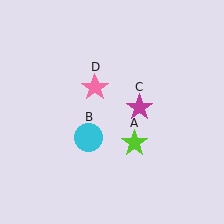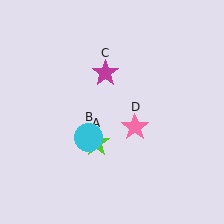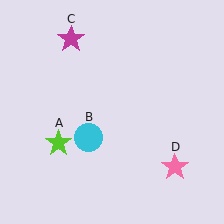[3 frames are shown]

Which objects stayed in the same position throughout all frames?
Cyan circle (object B) remained stationary.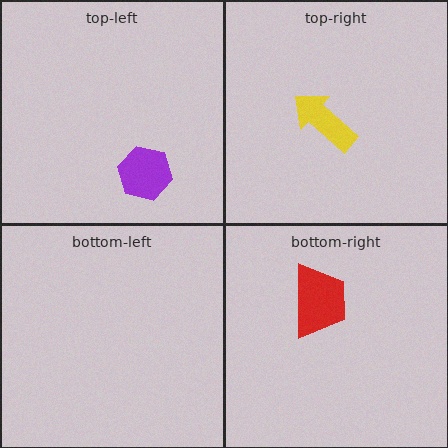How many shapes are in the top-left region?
1.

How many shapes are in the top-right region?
1.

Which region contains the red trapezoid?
The bottom-right region.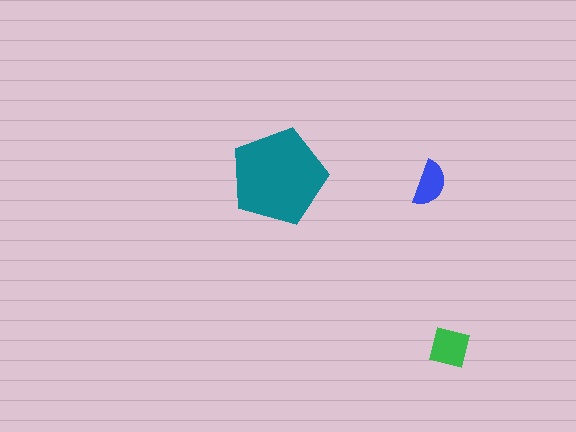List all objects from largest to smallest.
The teal pentagon, the green square, the blue semicircle.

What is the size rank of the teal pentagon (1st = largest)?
1st.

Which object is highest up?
The teal pentagon is topmost.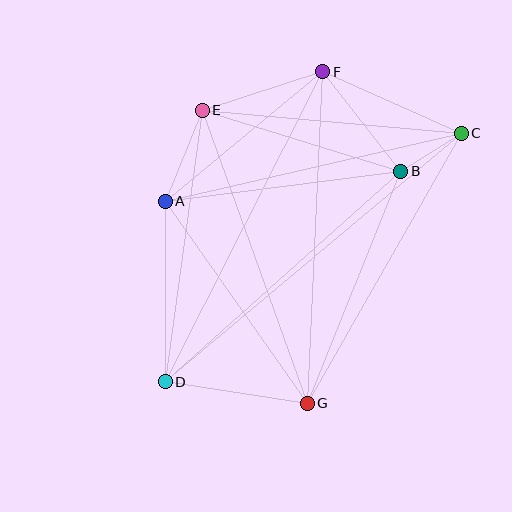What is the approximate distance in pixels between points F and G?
The distance between F and G is approximately 332 pixels.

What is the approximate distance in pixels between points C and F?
The distance between C and F is approximately 151 pixels.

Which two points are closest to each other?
Points B and C are closest to each other.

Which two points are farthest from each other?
Points C and D are farthest from each other.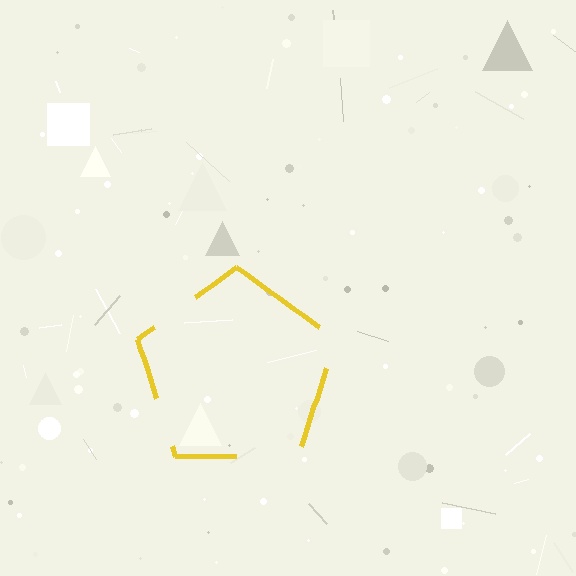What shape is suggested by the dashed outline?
The dashed outline suggests a pentagon.